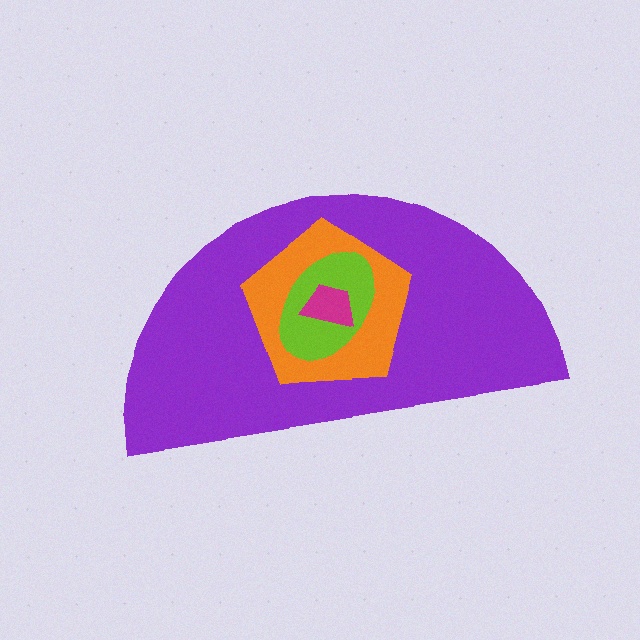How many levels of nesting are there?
4.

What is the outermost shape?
The purple semicircle.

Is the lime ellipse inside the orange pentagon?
Yes.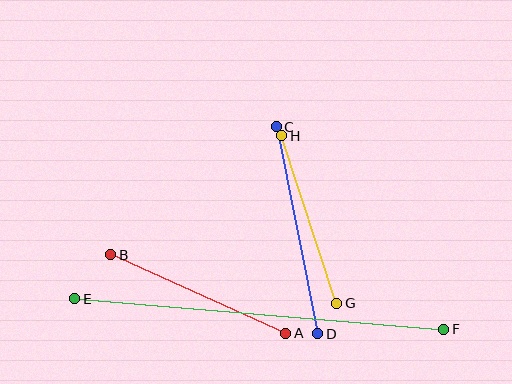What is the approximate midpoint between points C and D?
The midpoint is at approximately (297, 230) pixels.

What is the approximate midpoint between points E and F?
The midpoint is at approximately (259, 314) pixels.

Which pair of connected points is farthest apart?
Points E and F are farthest apart.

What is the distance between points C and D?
The distance is approximately 211 pixels.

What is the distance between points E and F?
The distance is approximately 371 pixels.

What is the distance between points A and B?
The distance is approximately 192 pixels.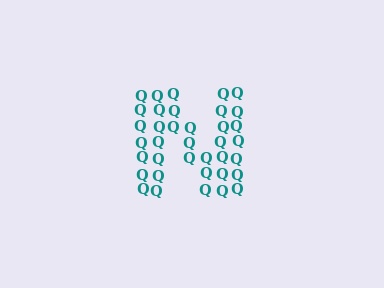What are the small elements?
The small elements are letter Q's.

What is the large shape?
The large shape is the letter N.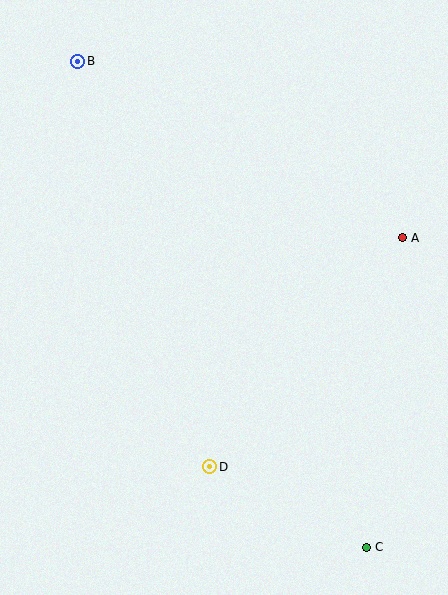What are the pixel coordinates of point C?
Point C is at (366, 547).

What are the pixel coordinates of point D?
Point D is at (210, 467).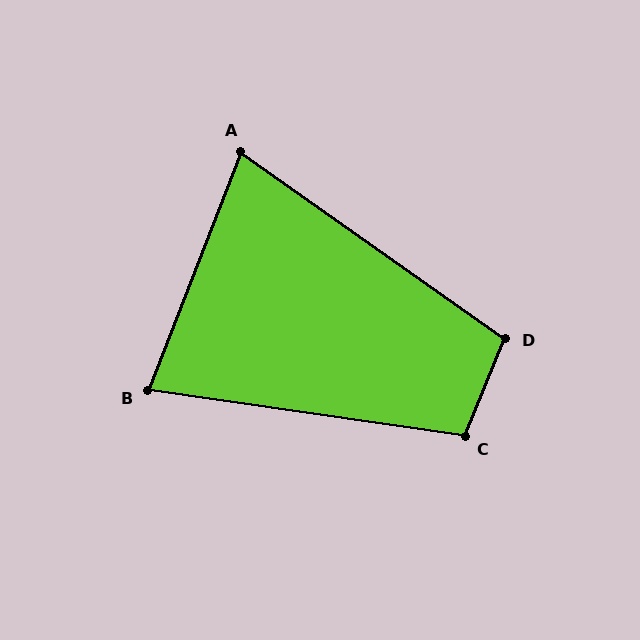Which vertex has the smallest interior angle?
A, at approximately 76 degrees.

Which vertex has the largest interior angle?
C, at approximately 104 degrees.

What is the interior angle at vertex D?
Approximately 103 degrees (obtuse).